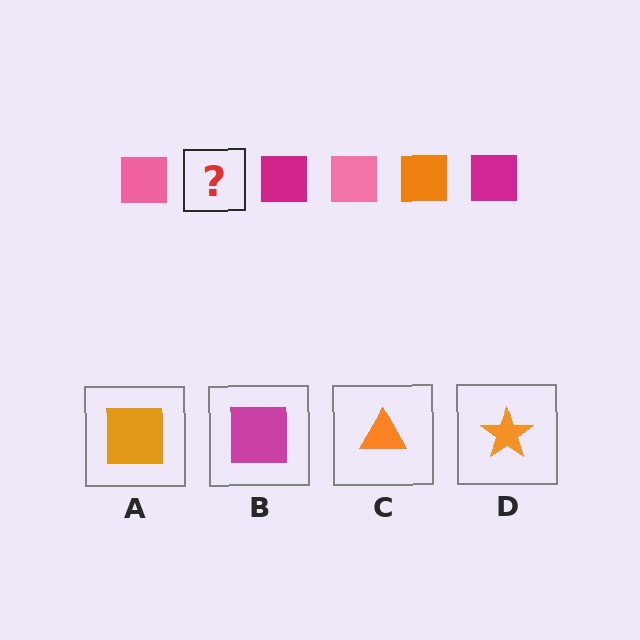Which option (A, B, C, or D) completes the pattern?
A.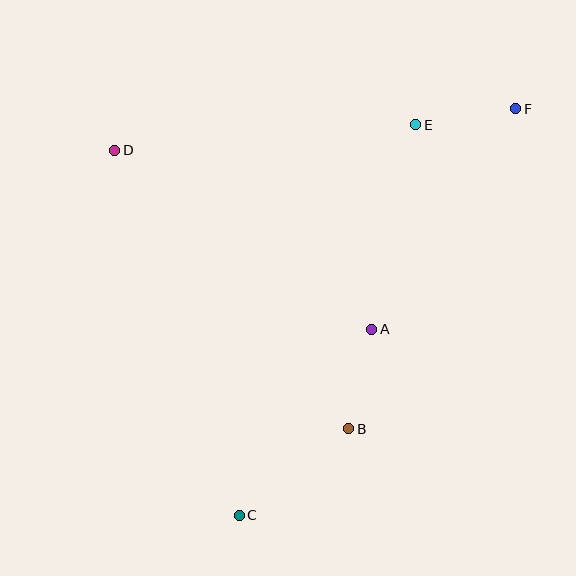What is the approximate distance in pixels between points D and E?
The distance between D and E is approximately 302 pixels.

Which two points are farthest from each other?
Points C and F are farthest from each other.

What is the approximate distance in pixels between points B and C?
The distance between B and C is approximately 140 pixels.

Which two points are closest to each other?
Points E and F are closest to each other.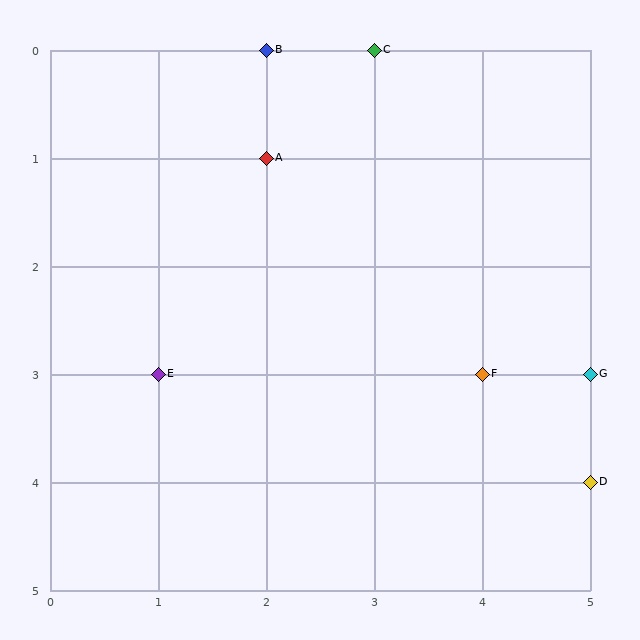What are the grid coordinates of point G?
Point G is at grid coordinates (5, 3).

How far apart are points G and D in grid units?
Points G and D are 1 row apart.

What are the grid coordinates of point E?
Point E is at grid coordinates (1, 3).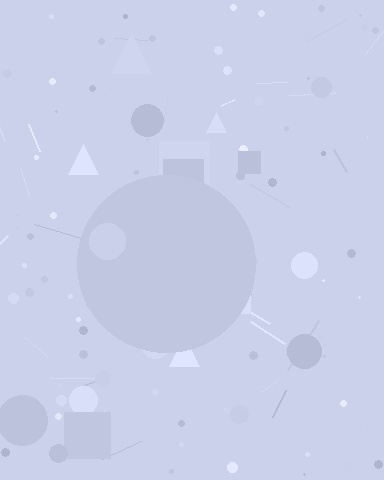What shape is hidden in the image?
A circle is hidden in the image.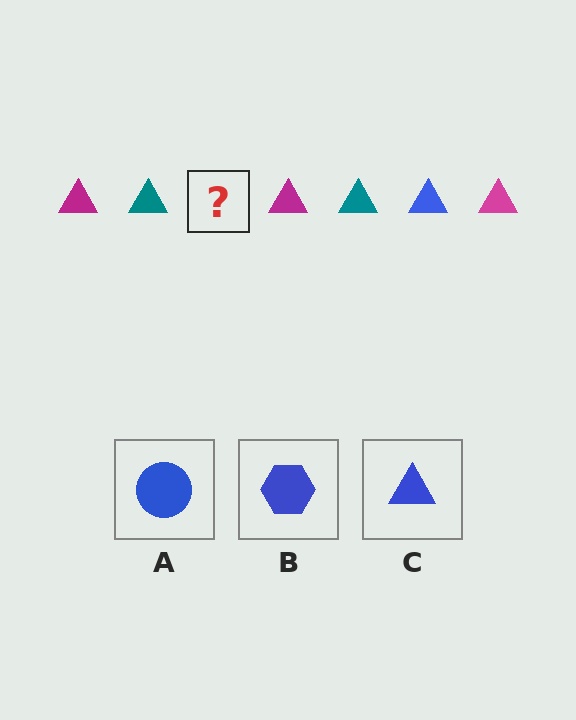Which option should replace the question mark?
Option C.